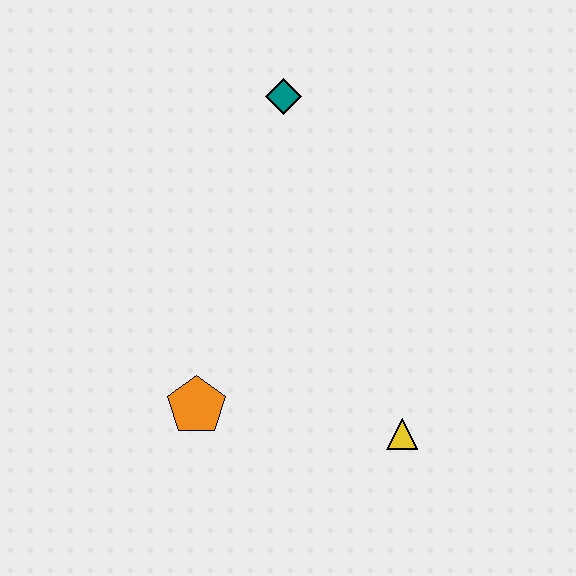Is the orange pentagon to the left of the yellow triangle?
Yes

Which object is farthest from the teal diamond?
The yellow triangle is farthest from the teal diamond.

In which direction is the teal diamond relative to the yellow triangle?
The teal diamond is above the yellow triangle.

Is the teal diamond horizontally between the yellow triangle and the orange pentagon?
Yes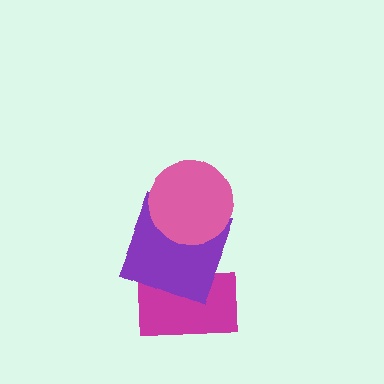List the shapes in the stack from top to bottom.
From top to bottom: the pink circle, the purple square, the magenta rectangle.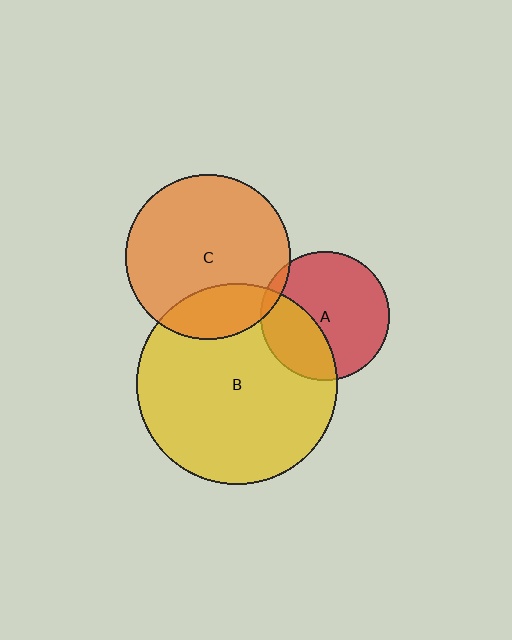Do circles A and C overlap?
Yes.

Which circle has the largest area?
Circle B (yellow).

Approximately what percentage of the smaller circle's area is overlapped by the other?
Approximately 5%.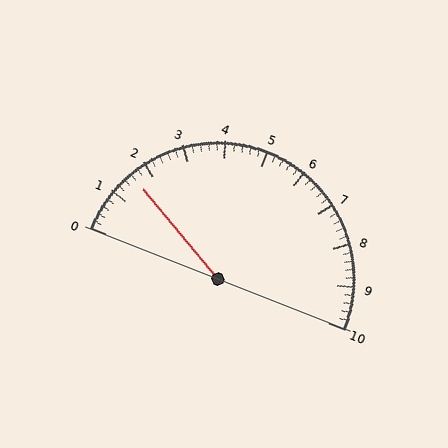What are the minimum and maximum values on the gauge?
The gauge ranges from 0 to 10.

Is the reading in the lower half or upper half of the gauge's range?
The reading is in the lower half of the range (0 to 10).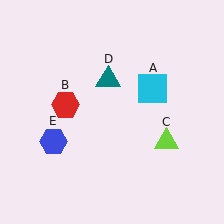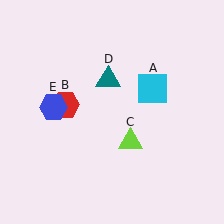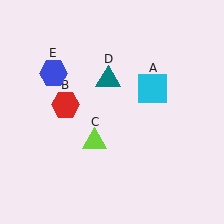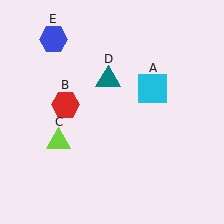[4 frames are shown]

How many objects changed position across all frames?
2 objects changed position: lime triangle (object C), blue hexagon (object E).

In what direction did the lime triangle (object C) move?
The lime triangle (object C) moved left.